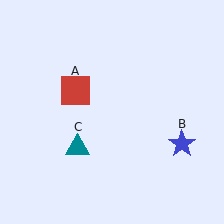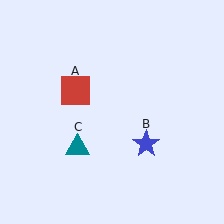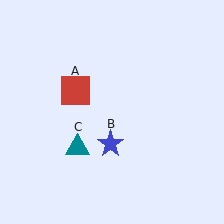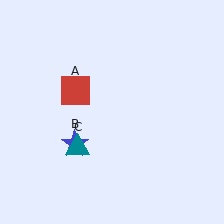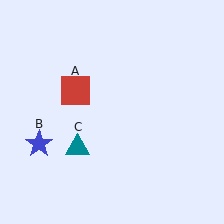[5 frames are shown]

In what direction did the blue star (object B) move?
The blue star (object B) moved left.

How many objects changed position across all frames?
1 object changed position: blue star (object B).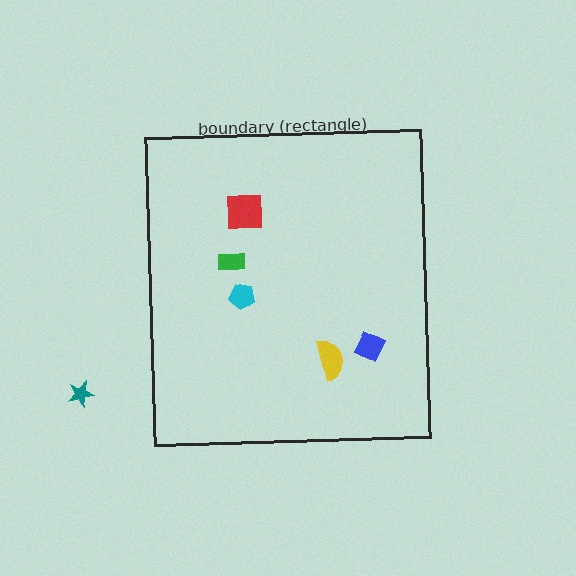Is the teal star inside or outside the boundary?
Outside.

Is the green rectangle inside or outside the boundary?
Inside.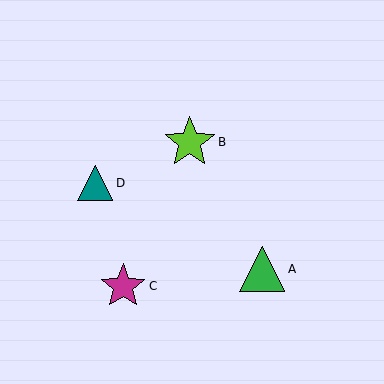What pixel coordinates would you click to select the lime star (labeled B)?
Click at (190, 142) to select the lime star B.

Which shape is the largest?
The lime star (labeled B) is the largest.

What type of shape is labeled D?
Shape D is a teal triangle.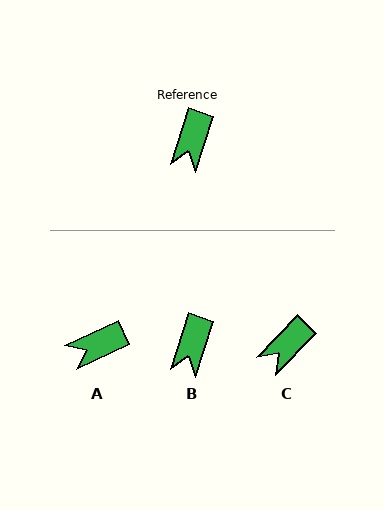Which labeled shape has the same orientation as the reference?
B.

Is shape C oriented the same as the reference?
No, it is off by about 26 degrees.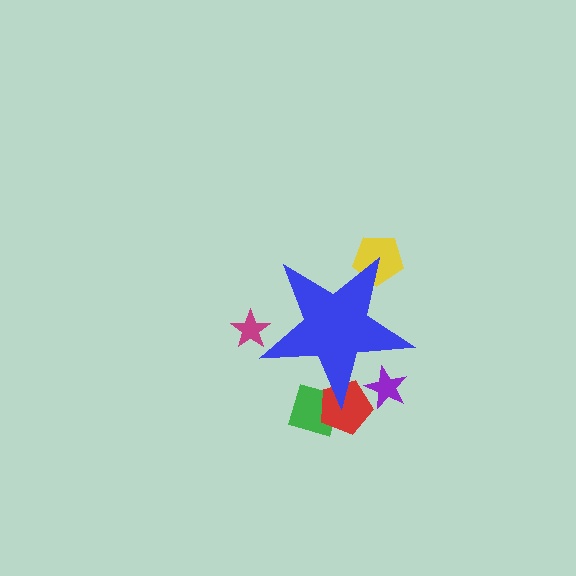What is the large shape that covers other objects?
A blue star.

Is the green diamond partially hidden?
Yes, the green diamond is partially hidden behind the blue star.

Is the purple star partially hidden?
Yes, the purple star is partially hidden behind the blue star.